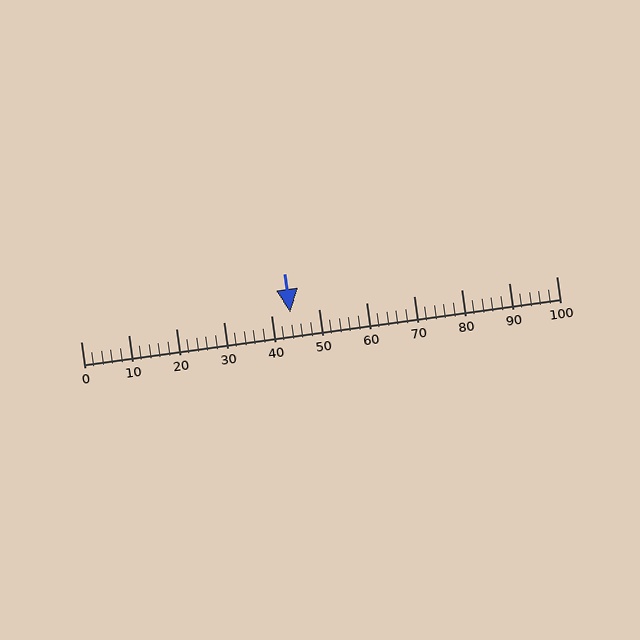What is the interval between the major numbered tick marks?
The major tick marks are spaced 10 units apart.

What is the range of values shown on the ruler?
The ruler shows values from 0 to 100.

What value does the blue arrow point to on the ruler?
The blue arrow points to approximately 44.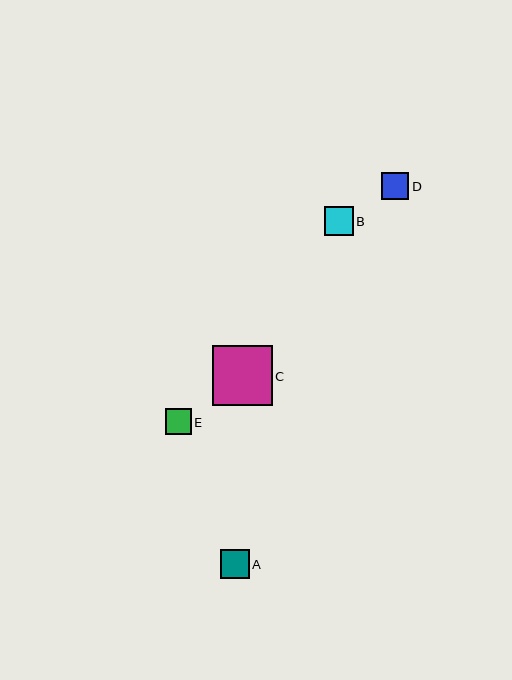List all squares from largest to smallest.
From largest to smallest: C, B, A, D, E.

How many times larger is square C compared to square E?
Square C is approximately 2.3 times the size of square E.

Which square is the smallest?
Square E is the smallest with a size of approximately 26 pixels.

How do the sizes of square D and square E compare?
Square D and square E are approximately the same size.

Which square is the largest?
Square C is the largest with a size of approximately 60 pixels.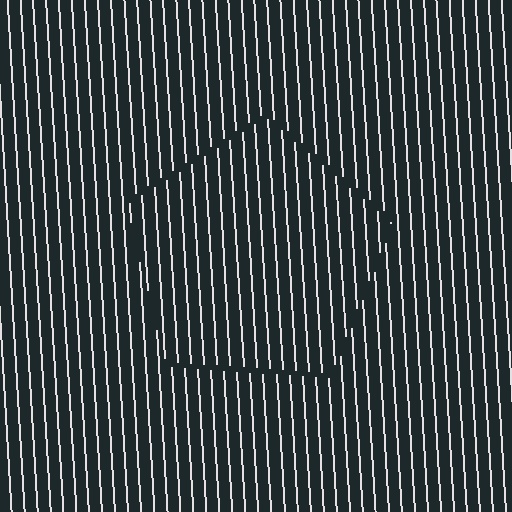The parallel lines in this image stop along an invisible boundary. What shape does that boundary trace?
An illusory pentagon. The interior of the shape contains the same grating, shifted by half a period — the contour is defined by the phase discontinuity where line-ends from the inner and outer gratings abut.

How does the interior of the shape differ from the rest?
The interior of the shape contains the same grating, shifted by half a period — the contour is defined by the phase discontinuity where line-ends from the inner and outer gratings abut.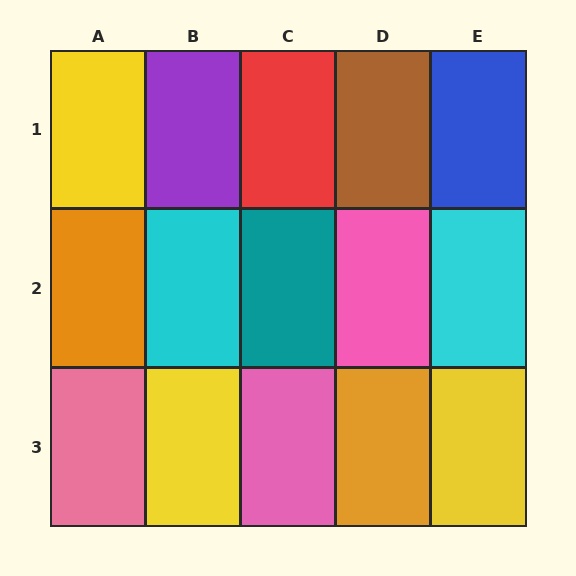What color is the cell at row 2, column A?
Orange.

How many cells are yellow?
3 cells are yellow.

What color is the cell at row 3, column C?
Pink.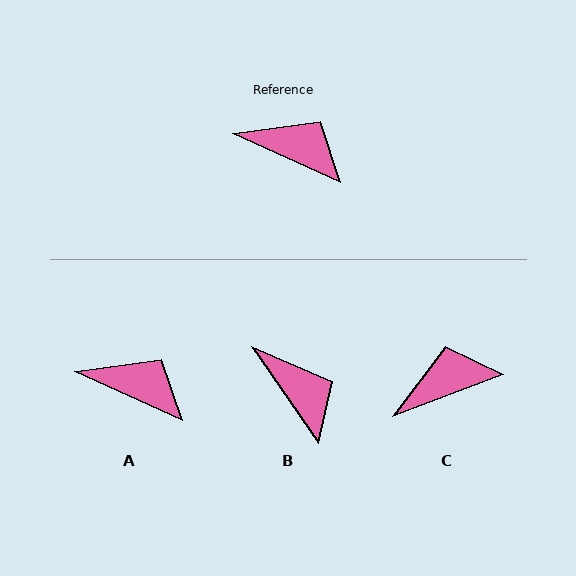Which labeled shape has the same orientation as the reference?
A.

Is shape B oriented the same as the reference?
No, it is off by about 31 degrees.